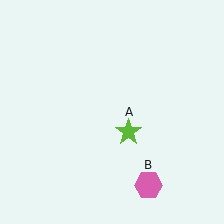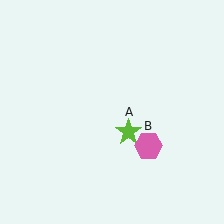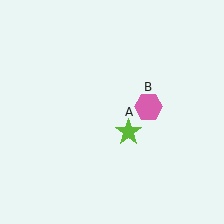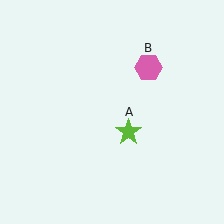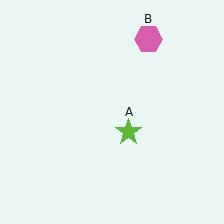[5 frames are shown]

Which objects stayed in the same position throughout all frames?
Lime star (object A) remained stationary.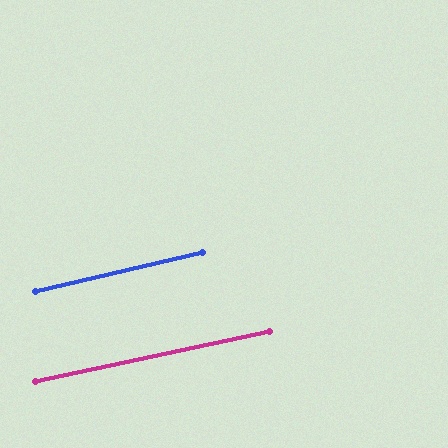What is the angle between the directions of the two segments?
Approximately 1 degree.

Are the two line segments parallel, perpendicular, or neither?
Parallel — their directions differ by only 0.9°.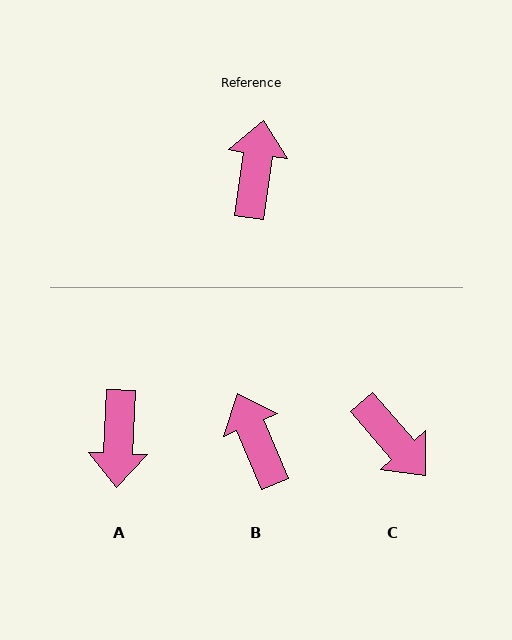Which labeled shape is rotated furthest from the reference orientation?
A, about 175 degrees away.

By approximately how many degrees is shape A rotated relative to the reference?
Approximately 175 degrees clockwise.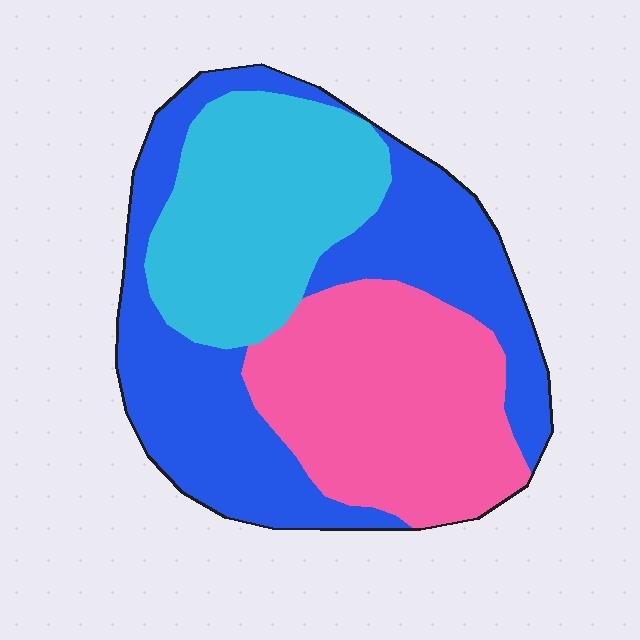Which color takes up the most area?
Blue, at roughly 40%.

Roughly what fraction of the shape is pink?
Pink covers around 30% of the shape.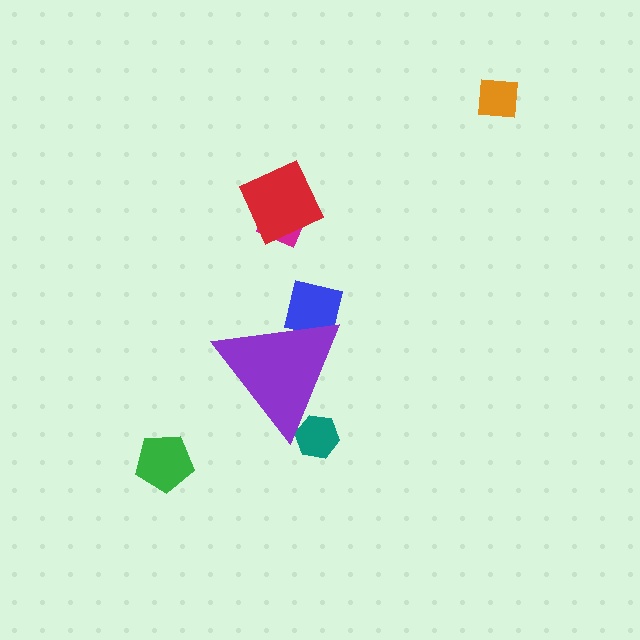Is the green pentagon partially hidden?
No, the green pentagon is fully visible.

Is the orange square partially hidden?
No, the orange square is fully visible.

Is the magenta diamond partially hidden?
No, the magenta diamond is fully visible.